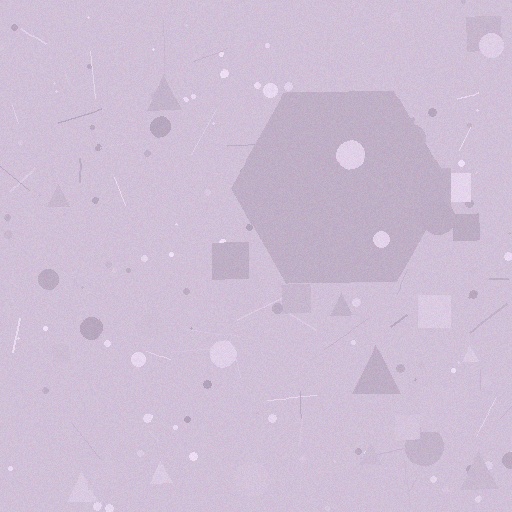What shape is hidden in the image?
A hexagon is hidden in the image.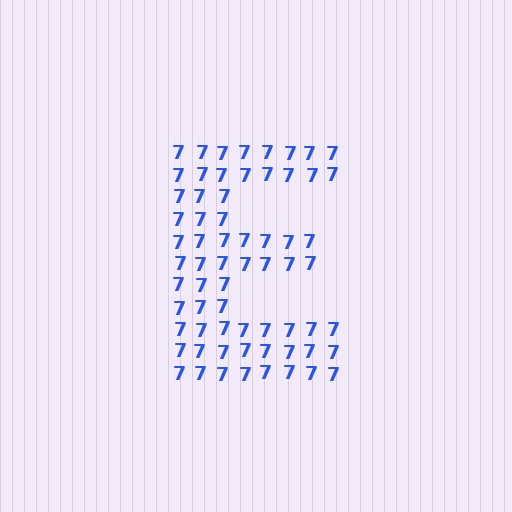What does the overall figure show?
The overall figure shows the letter E.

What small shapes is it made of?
It is made of small digit 7's.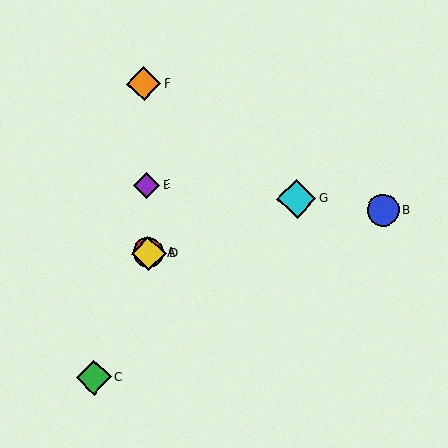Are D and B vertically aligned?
No, D is at x≈149 and B is at x≈383.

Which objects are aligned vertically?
Objects A, D, E, F are aligned vertically.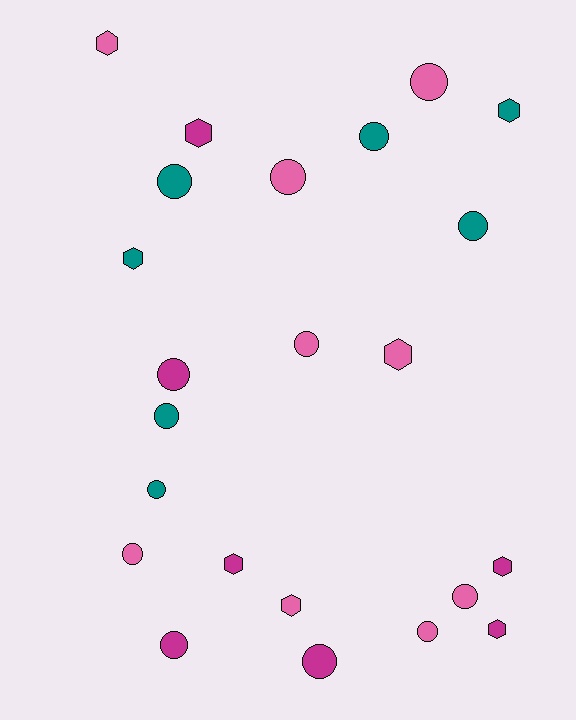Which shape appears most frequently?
Circle, with 14 objects.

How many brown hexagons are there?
There are no brown hexagons.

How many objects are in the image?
There are 23 objects.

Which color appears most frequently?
Pink, with 9 objects.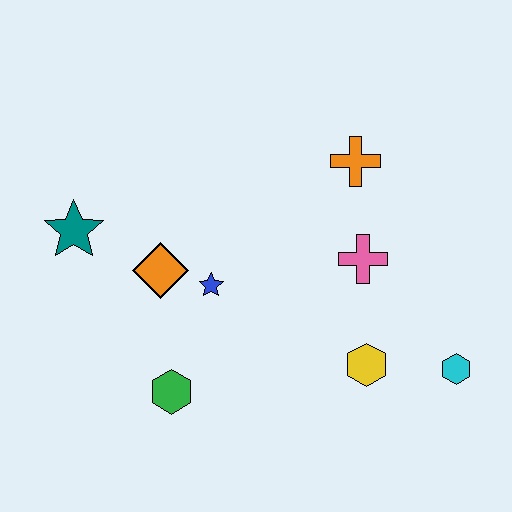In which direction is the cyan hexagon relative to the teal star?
The cyan hexagon is to the right of the teal star.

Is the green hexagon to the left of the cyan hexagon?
Yes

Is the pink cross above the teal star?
No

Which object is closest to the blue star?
The orange diamond is closest to the blue star.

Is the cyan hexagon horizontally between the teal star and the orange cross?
No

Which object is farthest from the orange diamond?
The cyan hexagon is farthest from the orange diamond.